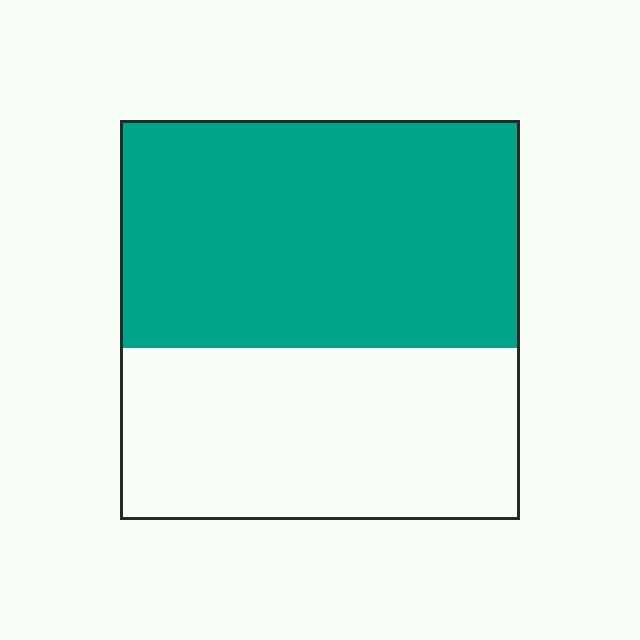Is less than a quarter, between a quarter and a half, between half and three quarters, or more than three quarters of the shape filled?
Between half and three quarters.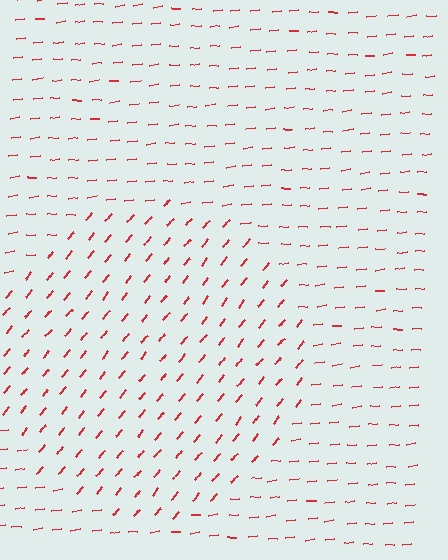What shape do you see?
I see a circle.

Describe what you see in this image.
The image is filled with small red line segments. A circle region in the image has lines oriented differently from the surrounding lines, creating a visible texture boundary.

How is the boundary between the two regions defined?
The boundary is defined purely by a change in line orientation (approximately 45 degrees difference). All lines are the same color and thickness.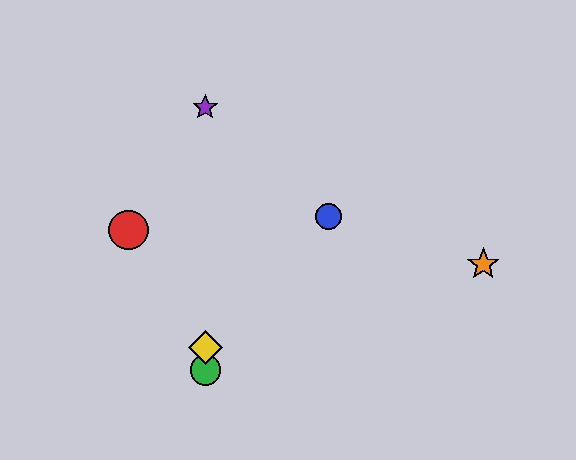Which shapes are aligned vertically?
The green circle, the yellow diamond, the purple star are aligned vertically.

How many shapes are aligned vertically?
3 shapes (the green circle, the yellow diamond, the purple star) are aligned vertically.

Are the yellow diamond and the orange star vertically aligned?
No, the yellow diamond is at x≈205 and the orange star is at x≈483.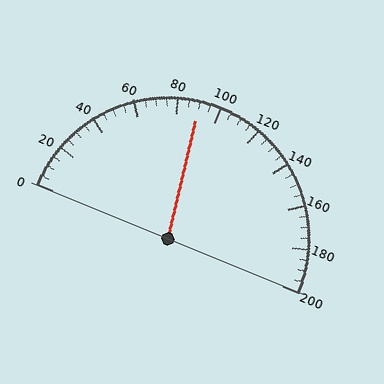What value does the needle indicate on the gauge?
The needle indicates approximately 90.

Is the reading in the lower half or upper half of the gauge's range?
The reading is in the lower half of the range (0 to 200).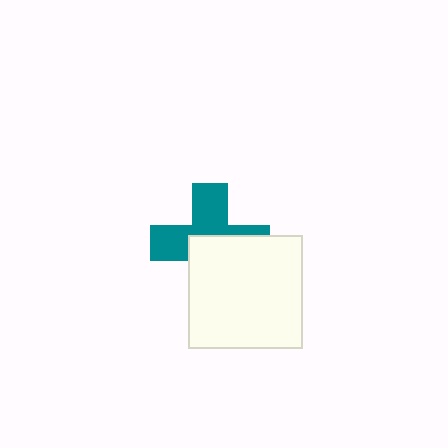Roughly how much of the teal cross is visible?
About half of it is visible (roughly 50%).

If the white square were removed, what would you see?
You would see the complete teal cross.